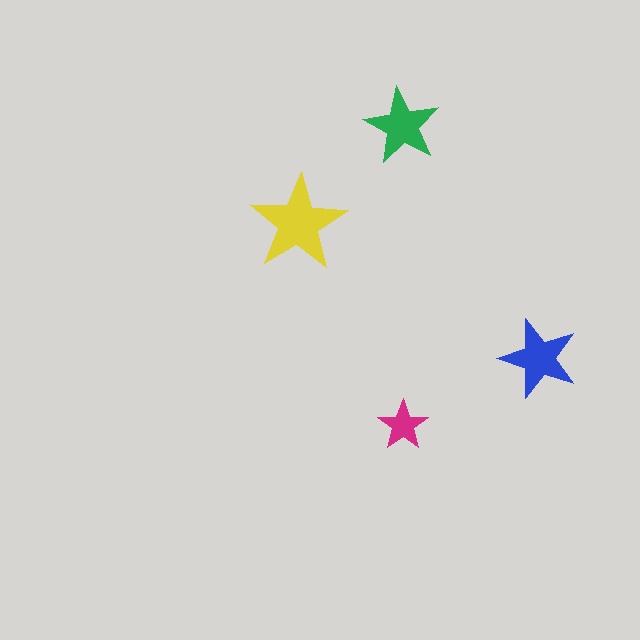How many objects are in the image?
There are 4 objects in the image.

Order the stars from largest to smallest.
the yellow one, the blue one, the green one, the magenta one.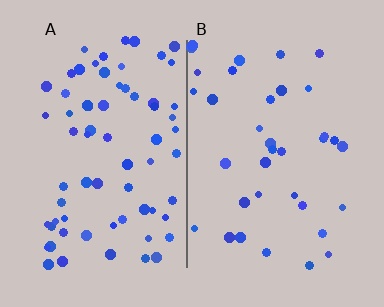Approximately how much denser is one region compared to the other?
Approximately 1.9× — region A over region B.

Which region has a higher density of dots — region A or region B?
A (the left).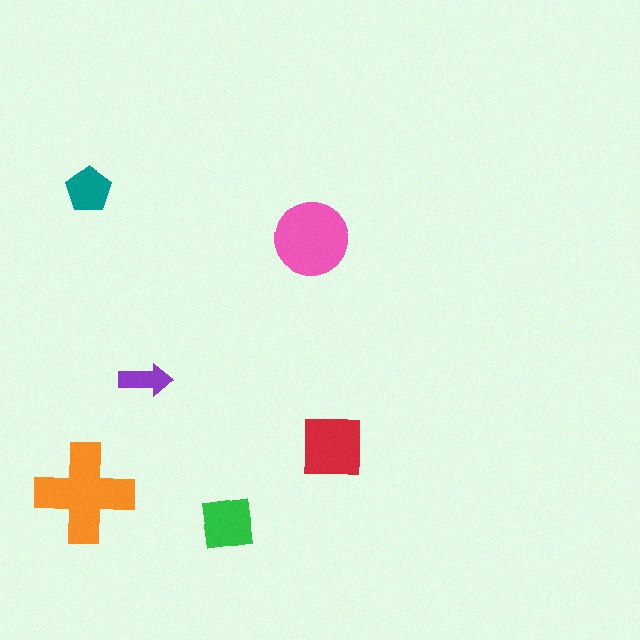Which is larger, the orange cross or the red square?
The orange cross.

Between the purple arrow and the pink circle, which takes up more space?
The pink circle.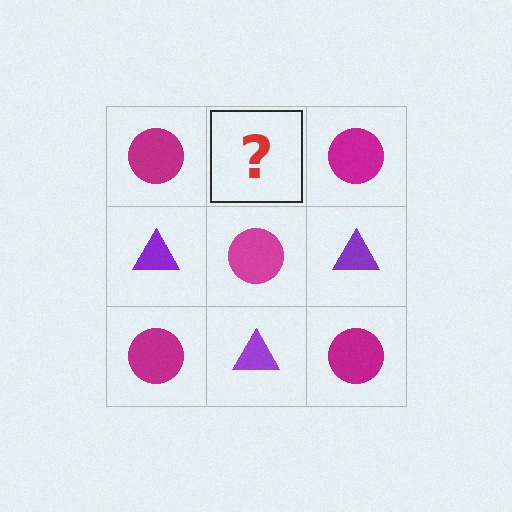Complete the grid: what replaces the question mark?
The question mark should be replaced with a purple triangle.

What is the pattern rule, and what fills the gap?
The rule is that it alternates magenta circle and purple triangle in a checkerboard pattern. The gap should be filled with a purple triangle.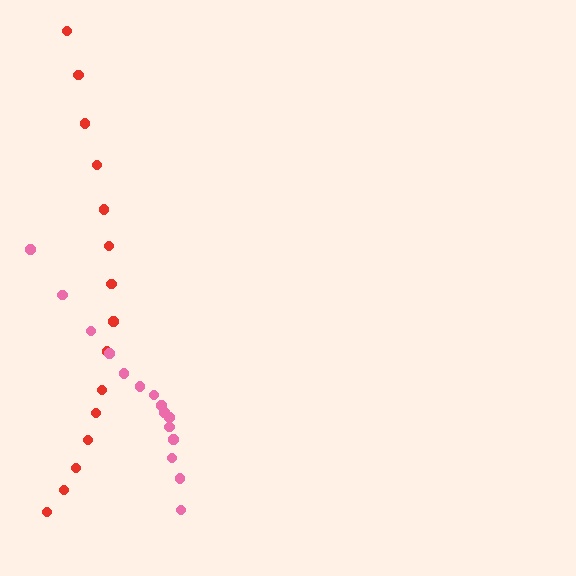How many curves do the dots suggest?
There are 2 distinct paths.